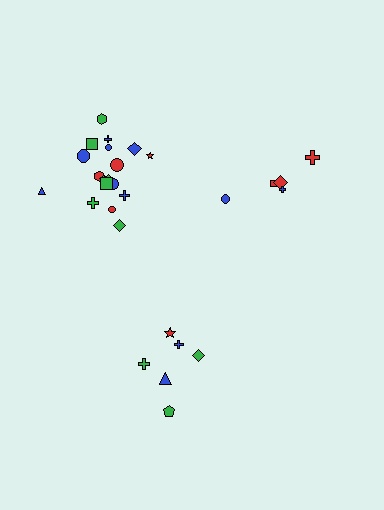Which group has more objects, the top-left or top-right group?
The top-left group.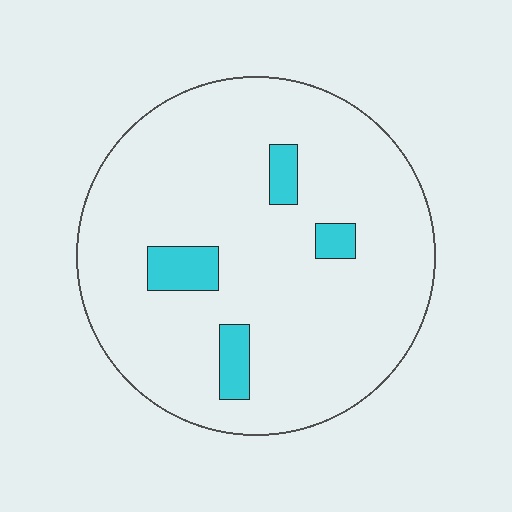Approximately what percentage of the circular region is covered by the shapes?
Approximately 10%.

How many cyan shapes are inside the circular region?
4.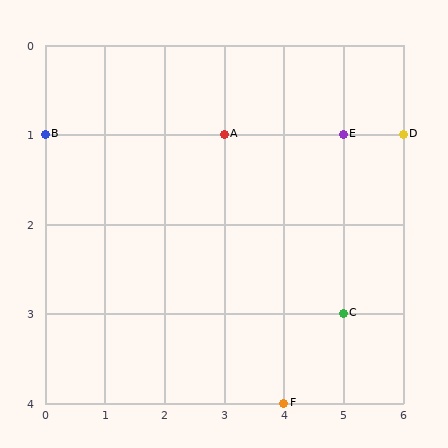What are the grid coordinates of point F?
Point F is at grid coordinates (4, 4).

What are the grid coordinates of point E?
Point E is at grid coordinates (5, 1).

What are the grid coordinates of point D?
Point D is at grid coordinates (6, 1).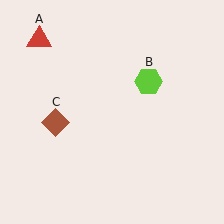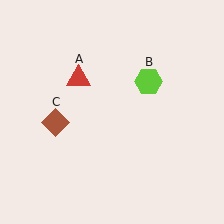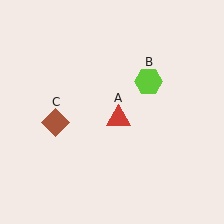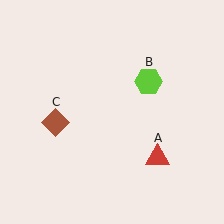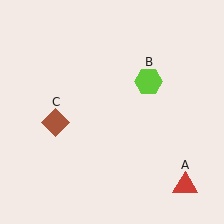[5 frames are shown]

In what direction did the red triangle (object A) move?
The red triangle (object A) moved down and to the right.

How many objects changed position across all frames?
1 object changed position: red triangle (object A).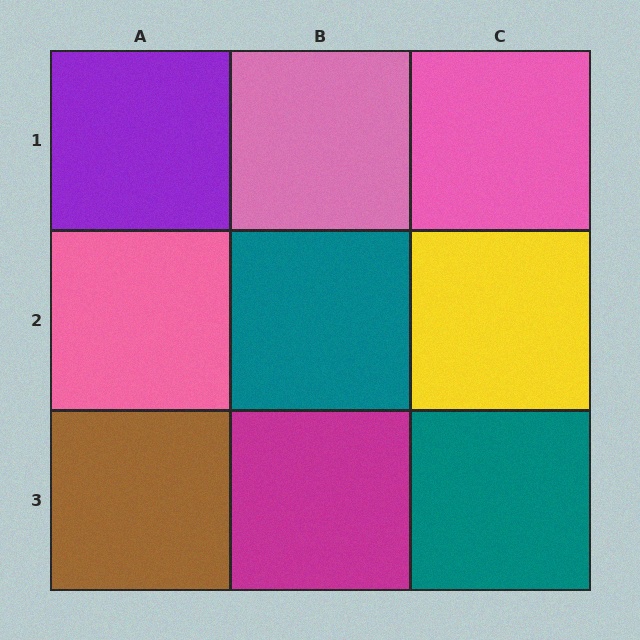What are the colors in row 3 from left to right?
Brown, magenta, teal.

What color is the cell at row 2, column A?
Pink.